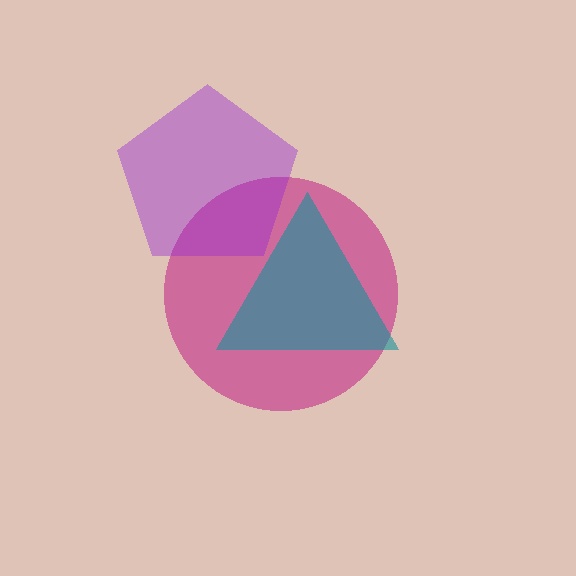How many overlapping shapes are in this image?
There are 3 overlapping shapes in the image.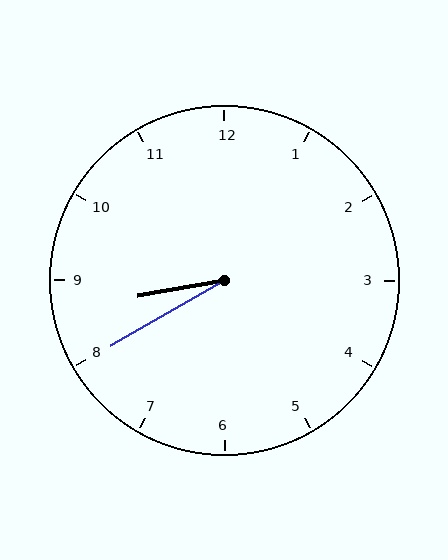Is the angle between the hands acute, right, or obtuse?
It is acute.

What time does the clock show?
8:40.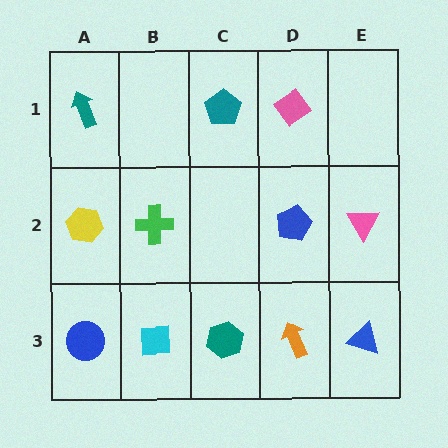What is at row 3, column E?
A blue triangle.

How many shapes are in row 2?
4 shapes.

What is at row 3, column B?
A cyan square.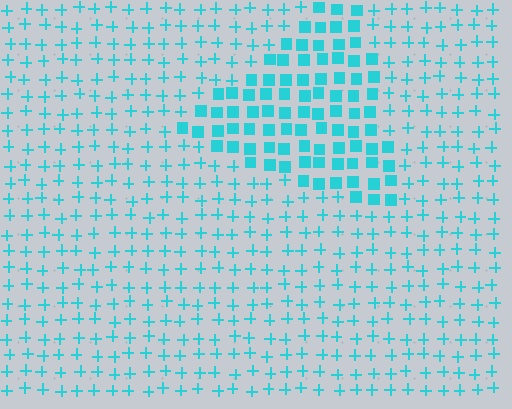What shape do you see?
I see a triangle.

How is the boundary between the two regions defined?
The boundary is defined by a change in element shape: squares inside vs. plus signs outside. All elements share the same color and spacing.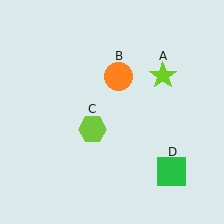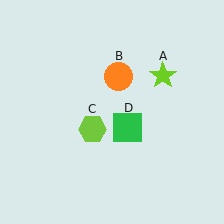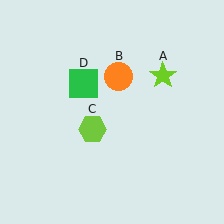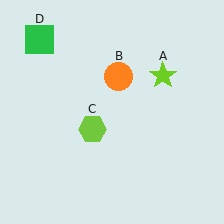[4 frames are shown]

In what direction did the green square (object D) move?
The green square (object D) moved up and to the left.